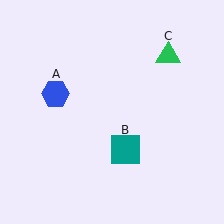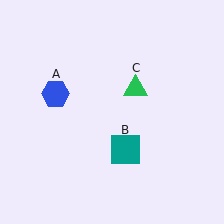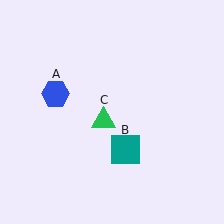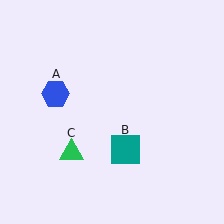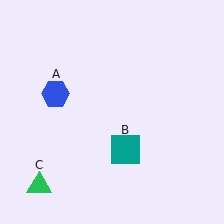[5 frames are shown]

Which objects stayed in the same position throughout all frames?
Blue hexagon (object A) and teal square (object B) remained stationary.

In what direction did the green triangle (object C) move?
The green triangle (object C) moved down and to the left.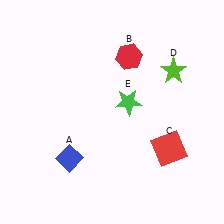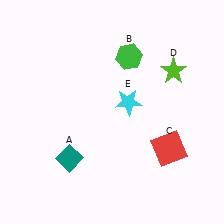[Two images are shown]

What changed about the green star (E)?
In Image 1, E is green. In Image 2, it changed to cyan.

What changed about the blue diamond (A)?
In Image 1, A is blue. In Image 2, it changed to teal.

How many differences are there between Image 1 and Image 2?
There are 3 differences between the two images.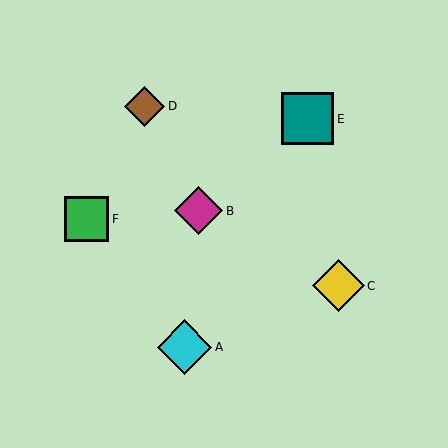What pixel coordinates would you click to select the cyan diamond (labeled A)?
Click at (184, 347) to select the cyan diamond A.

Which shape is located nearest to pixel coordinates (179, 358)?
The cyan diamond (labeled A) at (184, 347) is nearest to that location.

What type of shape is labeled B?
Shape B is a magenta diamond.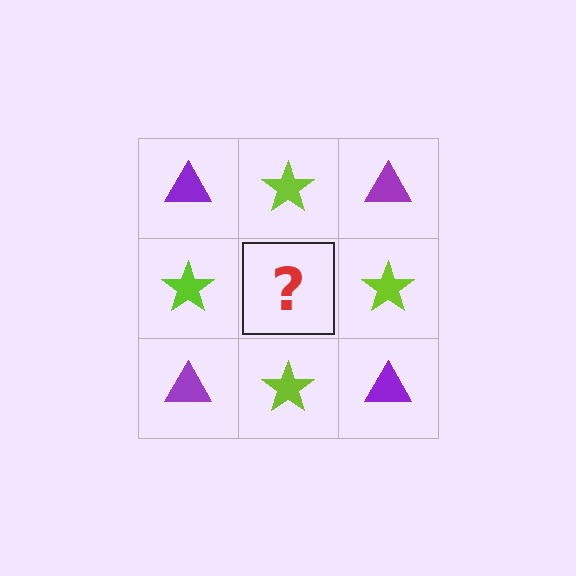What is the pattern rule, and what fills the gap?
The rule is that it alternates purple triangle and lime star in a checkerboard pattern. The gap should be filled with a purple triangle.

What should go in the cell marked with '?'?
The missing cell should contain a purple triangle.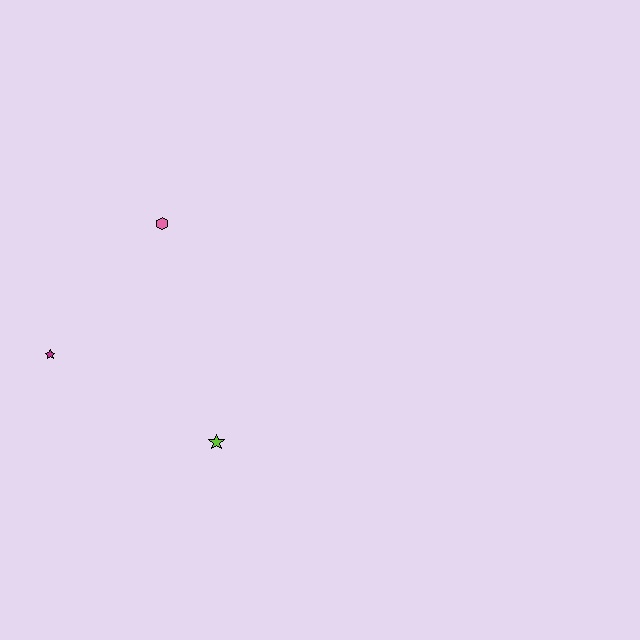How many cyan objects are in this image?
There are no cyan objects.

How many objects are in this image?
There are 3 objects.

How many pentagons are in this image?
There are no pentagons.